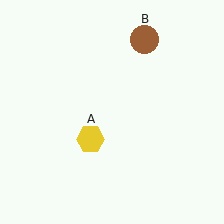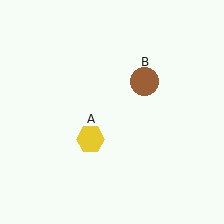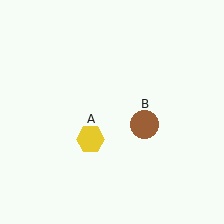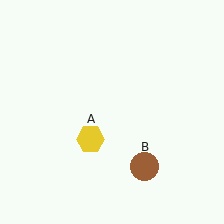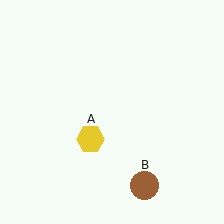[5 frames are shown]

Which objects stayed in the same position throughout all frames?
Yellow hexagon (object A) remained stationary.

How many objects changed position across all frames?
1 object changed position: brown circle (object B).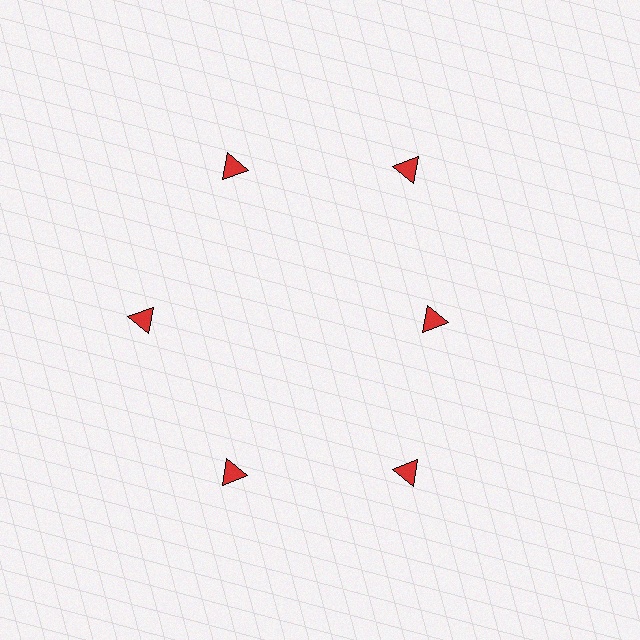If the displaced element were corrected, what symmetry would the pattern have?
It would have 6-fold rotational symmetry — the pattern would map onto itself every 60 degrees.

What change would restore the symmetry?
The symmetry would be restored by moving it outward, back onto the ring so that all 6 triangles sit at equal angles and equal distance from the center.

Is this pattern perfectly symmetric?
No. The 6 red triangles are arranged in a ring, but one element near the 3 o'clock position is pulled inward toward the center, breaking the 6-fold rotational symmetry.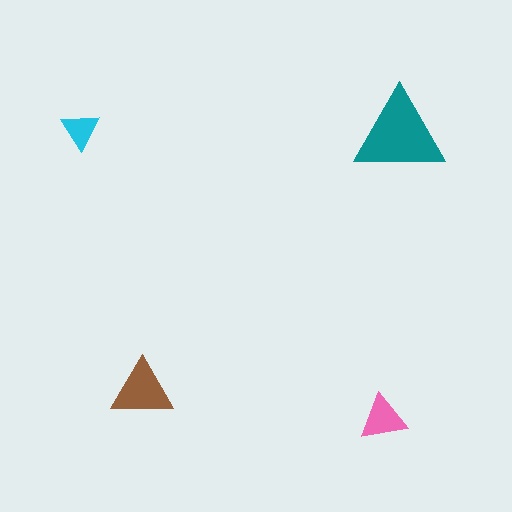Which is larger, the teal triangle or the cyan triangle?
The teal one.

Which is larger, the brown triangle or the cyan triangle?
The brown one.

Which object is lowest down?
The pink triangle is bottommost.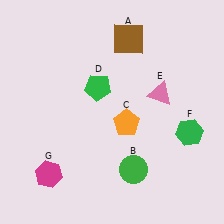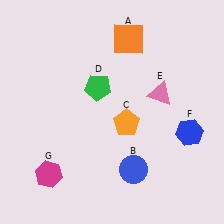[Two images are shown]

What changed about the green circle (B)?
In Image 1, B is green. In Image 2, it changed to blue.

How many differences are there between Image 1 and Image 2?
There are 3 differences between the two images.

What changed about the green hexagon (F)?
In Image 1, F is green. In Image 2, it changed to blue.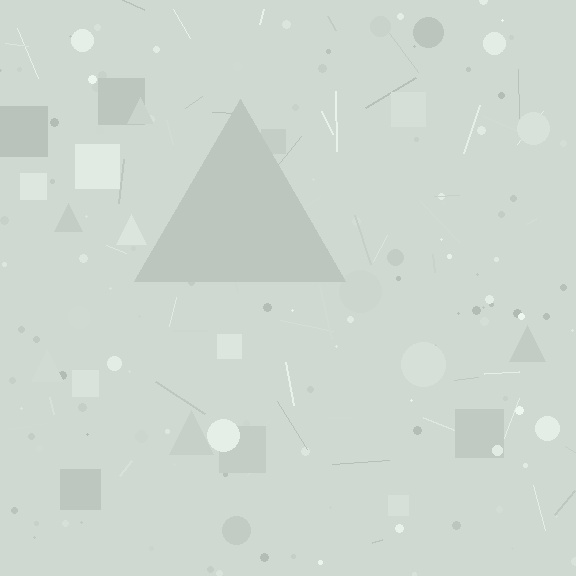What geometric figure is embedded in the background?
A triangle is embedded in the background.